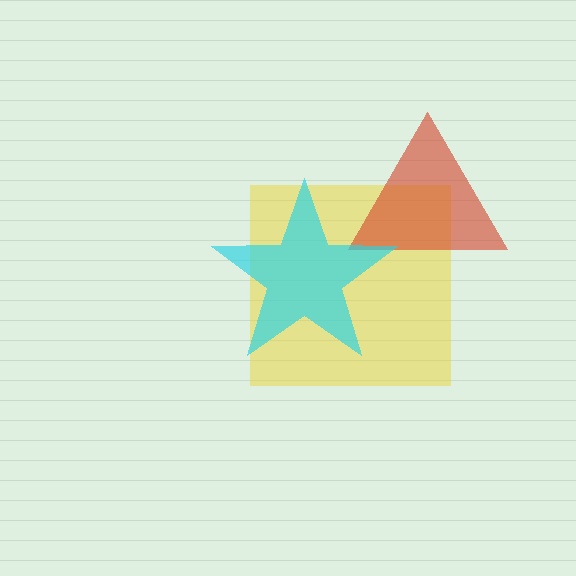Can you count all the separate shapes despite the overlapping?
Yes, there are 3 separate shapes.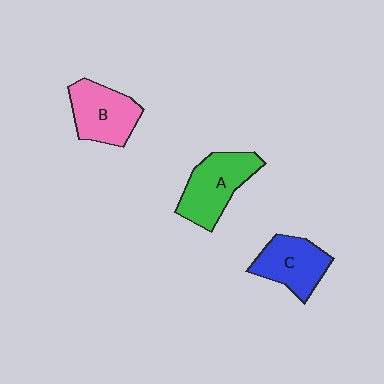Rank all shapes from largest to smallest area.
From largest to smallest: A (green), B (pink), C (blue).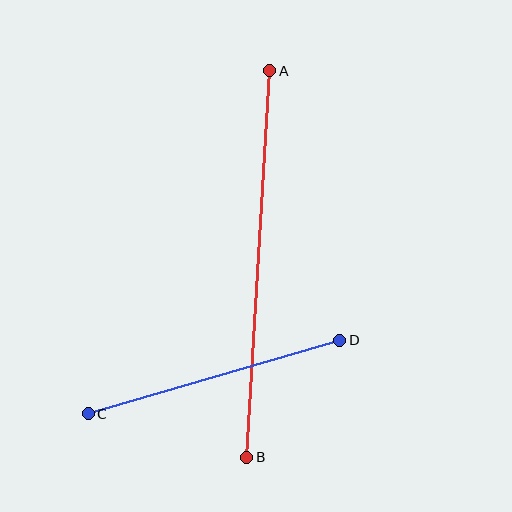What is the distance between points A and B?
The distance is approximately 387 pixels.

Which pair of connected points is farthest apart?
Points A and B are farthest apart.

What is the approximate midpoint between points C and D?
The midpoint is at approximately (214, 377) pixels.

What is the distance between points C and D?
The distance is approximately 262 pixels.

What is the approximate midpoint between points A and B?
The midpoint is at approximately (258, 264) pixels.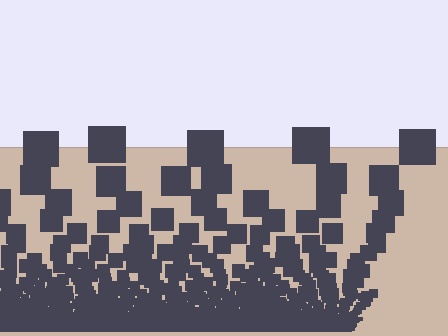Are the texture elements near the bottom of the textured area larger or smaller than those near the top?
Smaller. The gradient is inverted — elements near the bottom are smaller and denser.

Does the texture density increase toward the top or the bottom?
Density increases toward the bottom.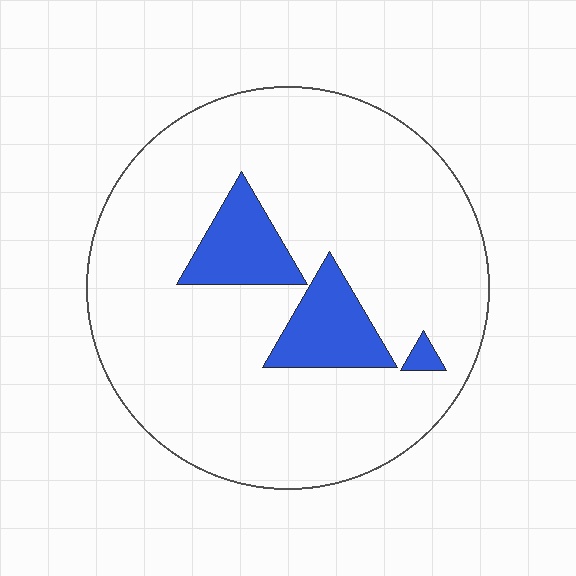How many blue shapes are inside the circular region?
3.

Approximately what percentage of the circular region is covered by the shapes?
Approximately 15%.